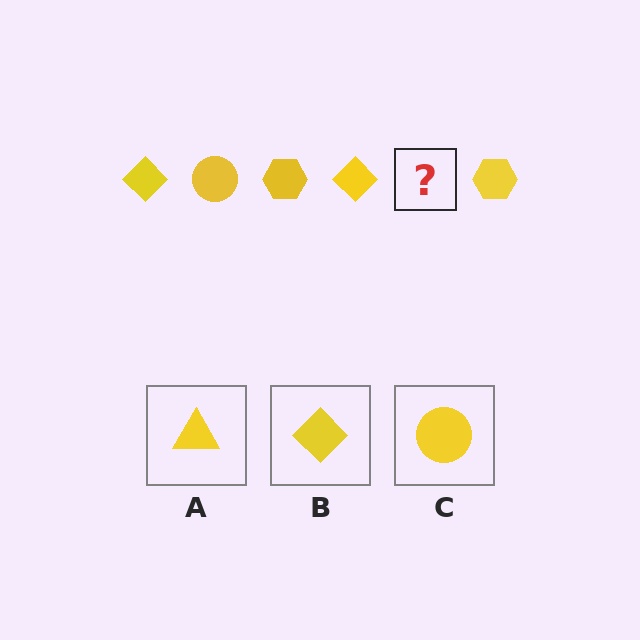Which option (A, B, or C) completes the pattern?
C.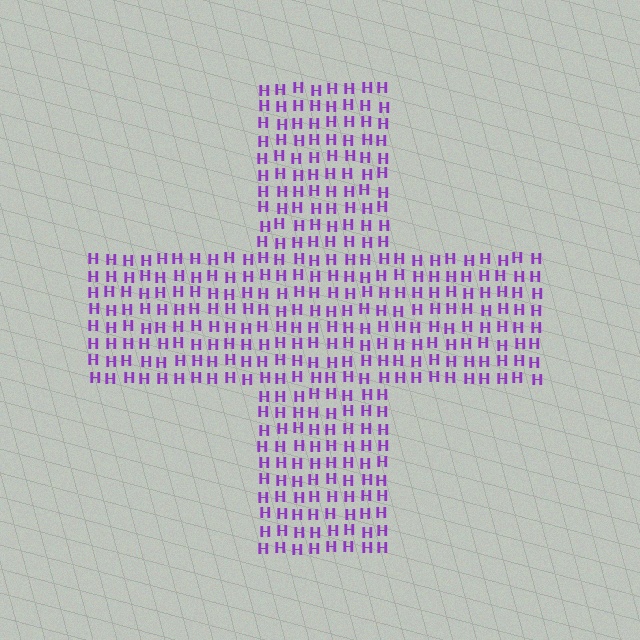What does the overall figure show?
The overall figure shows a cross.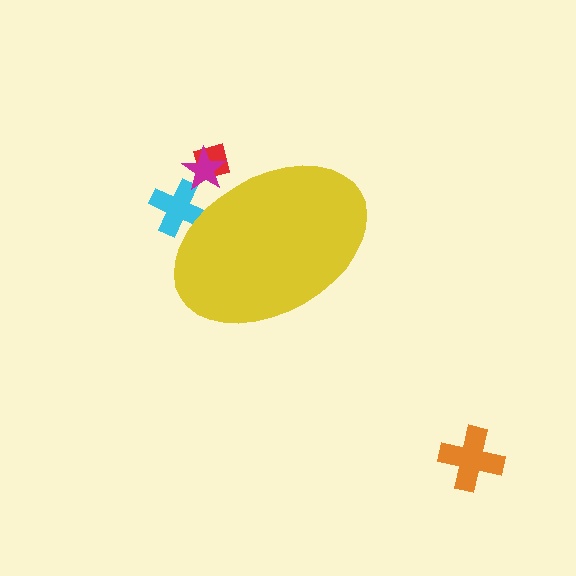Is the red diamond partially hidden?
Yes, the red diamond is partially hidden behind the yellow ellipse.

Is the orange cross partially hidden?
No, the orange cross is fully visible.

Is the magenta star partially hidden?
Yes, the magenta star is partially hidden behind the yellow ellipse.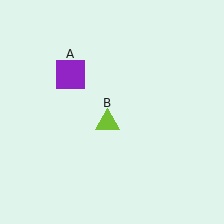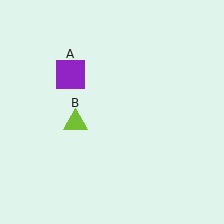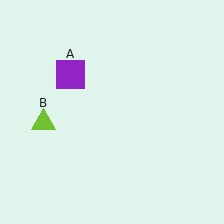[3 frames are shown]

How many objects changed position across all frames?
1 object changed position: lime triangle (object B).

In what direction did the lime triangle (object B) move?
The lime triangle (object B) moved left.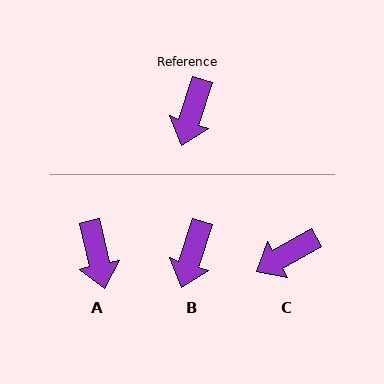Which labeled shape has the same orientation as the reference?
B.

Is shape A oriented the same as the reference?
No, it is off by about 31 degrees.